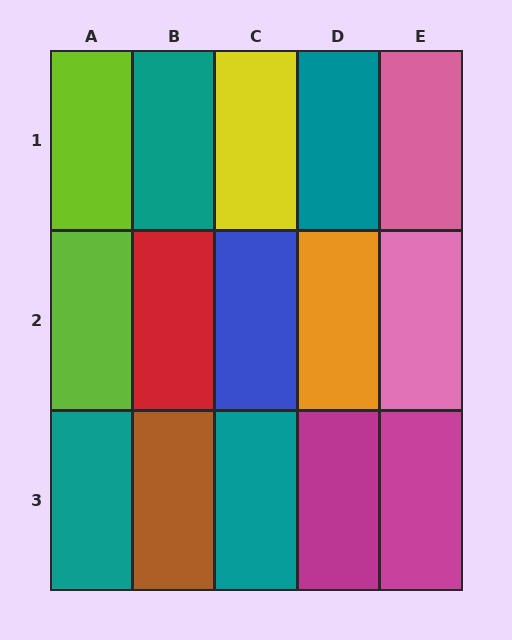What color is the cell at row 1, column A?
Lime.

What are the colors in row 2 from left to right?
Lime, red, blue, orange, pink.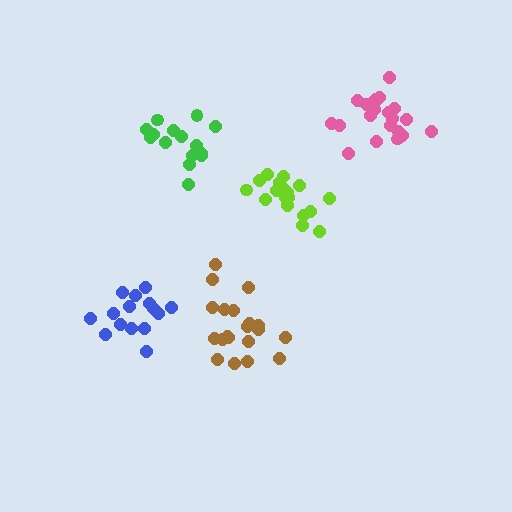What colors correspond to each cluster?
The clusters are colored: green, pink, brown, blue, lime.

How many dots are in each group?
Group 1: 15 dots, Group 2: 21 dots, Group 3: 20 dots, Group 4: 15 dots, Group 5: 19 dots (90 total).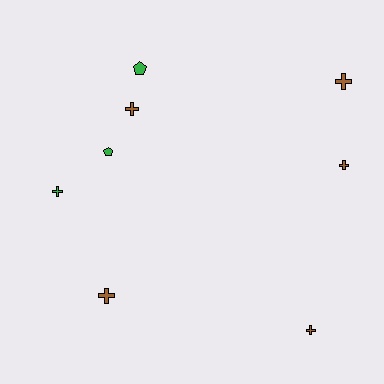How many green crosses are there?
There is 1 green cross.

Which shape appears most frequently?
Cross, with 6 objects.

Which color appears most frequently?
Brown, with 5 objects.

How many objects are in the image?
There are 8 objects.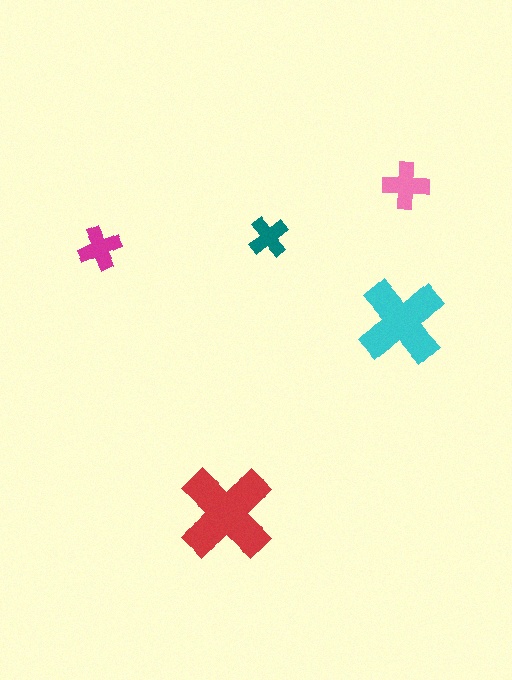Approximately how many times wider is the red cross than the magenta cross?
About 2 times wider.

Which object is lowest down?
The red cross is bottommost.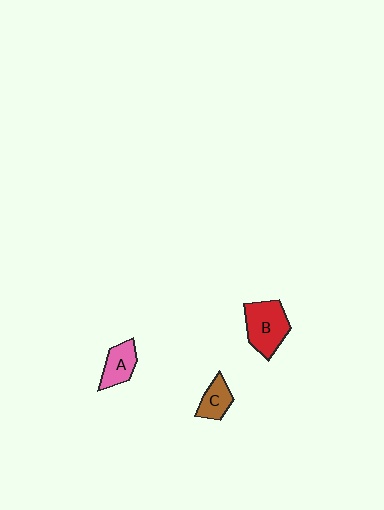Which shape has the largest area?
Shape B (red).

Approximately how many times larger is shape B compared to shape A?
Approximately 1.5 times.